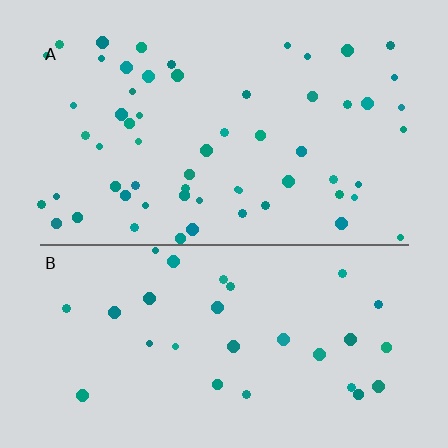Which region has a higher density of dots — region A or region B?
A (the top).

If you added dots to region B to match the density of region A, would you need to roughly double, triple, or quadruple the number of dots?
Approximately double.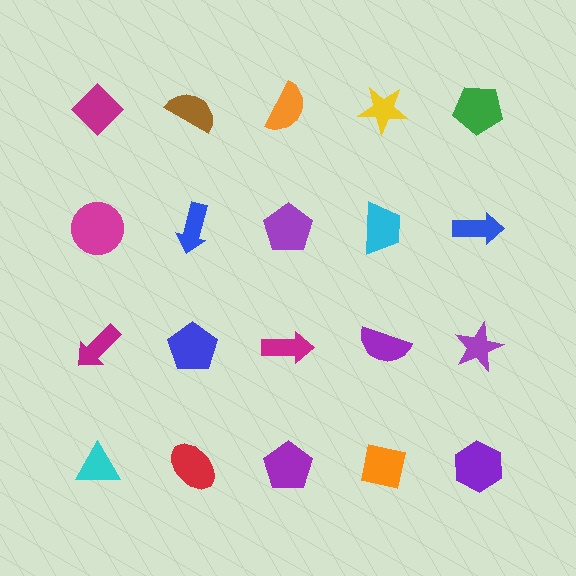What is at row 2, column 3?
A purple pentagon.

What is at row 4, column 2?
A red ellipse.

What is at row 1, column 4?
A yellow star.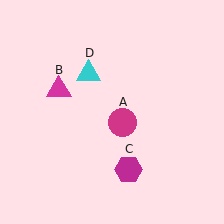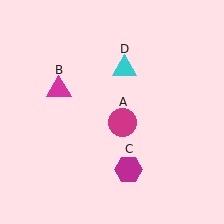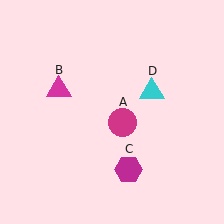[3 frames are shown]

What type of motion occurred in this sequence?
The cyan triangle (object D) rotated clockwise around the center of the scene.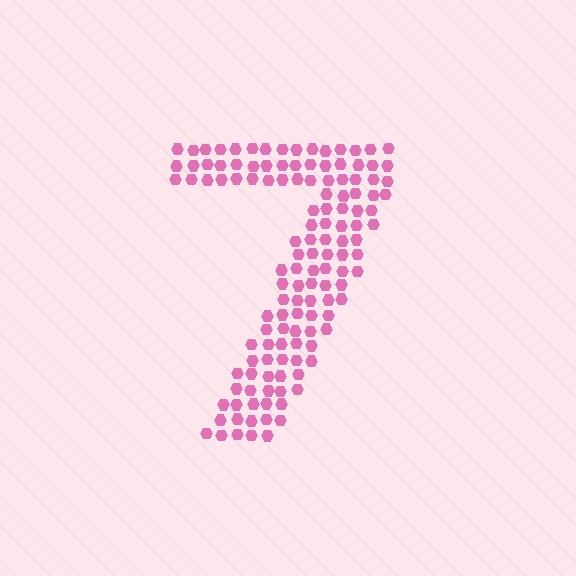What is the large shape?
The large shape is the digit 7.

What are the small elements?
The small elements are hexagons.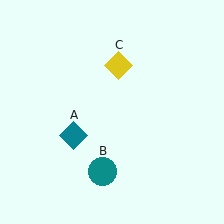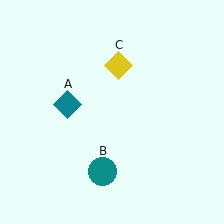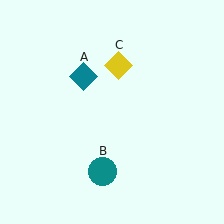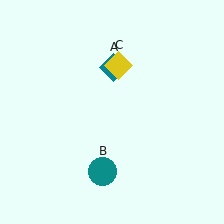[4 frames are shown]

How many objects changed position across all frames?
1 object changed position: teal diamond (object A).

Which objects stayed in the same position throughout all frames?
Teal circle (object B) and yellow diamond (object C) remained stationary.